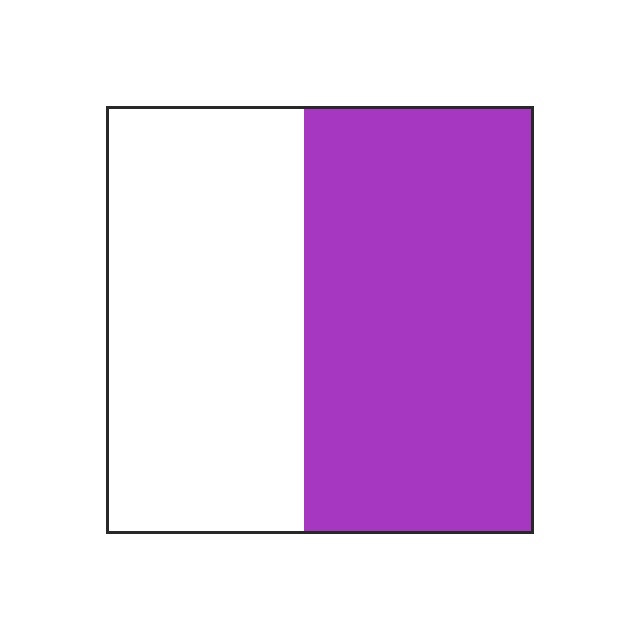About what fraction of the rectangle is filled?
About one half (1/2).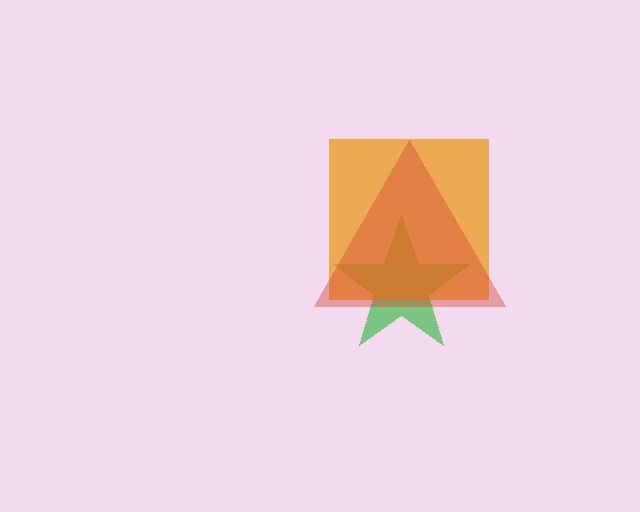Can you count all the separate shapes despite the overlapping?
Yes, there are 3 separate shapes.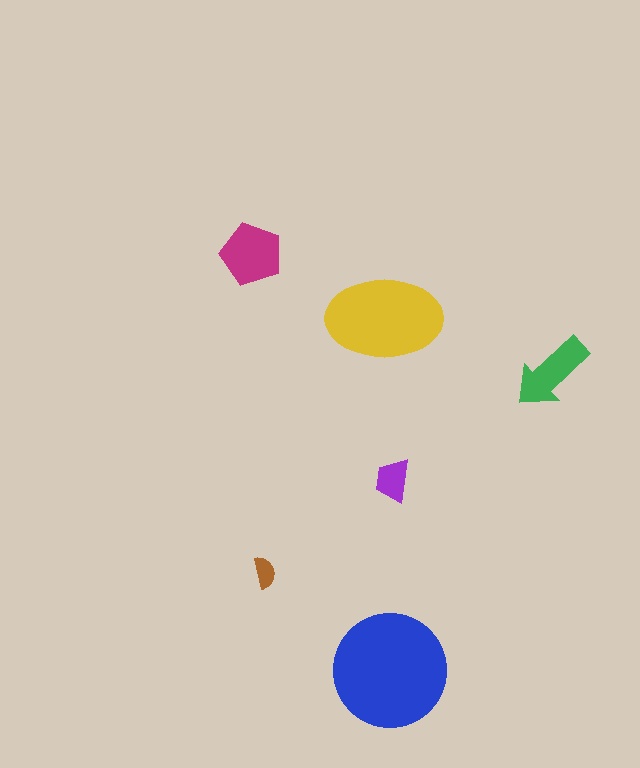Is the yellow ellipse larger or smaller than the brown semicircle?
Larger.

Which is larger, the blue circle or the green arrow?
The blue circle.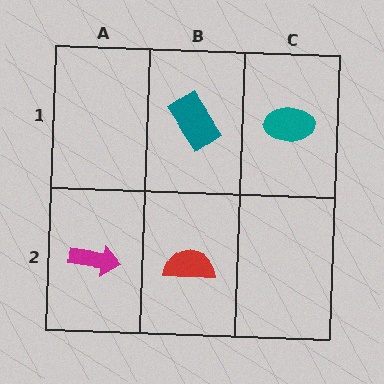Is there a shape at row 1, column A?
No, that cell is empty.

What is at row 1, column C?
A teal ellipse.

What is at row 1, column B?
A teal rectangle.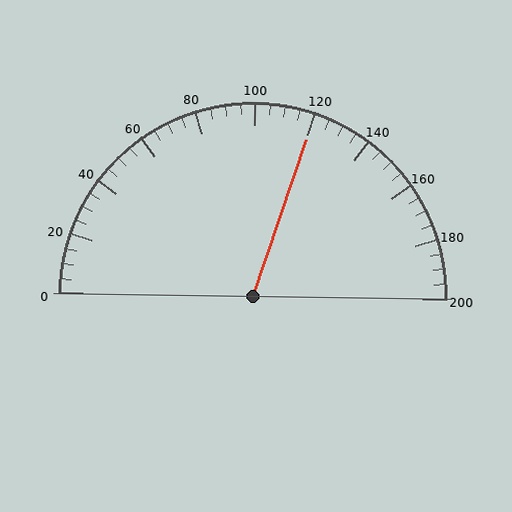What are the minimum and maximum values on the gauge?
The gauge ranges from 0 to 200.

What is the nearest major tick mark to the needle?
The nearest major tick mark is 120.